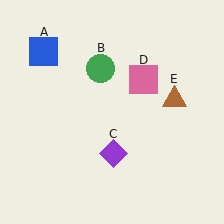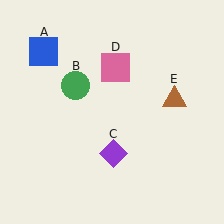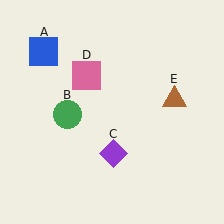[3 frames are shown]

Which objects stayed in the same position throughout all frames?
Blue square (object A) and purple diamond (object C) and brown triangle (object E) remained stationary.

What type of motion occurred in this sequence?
The green circle (object B), pink square (object D) rotated counterclockwise around the center of the scene.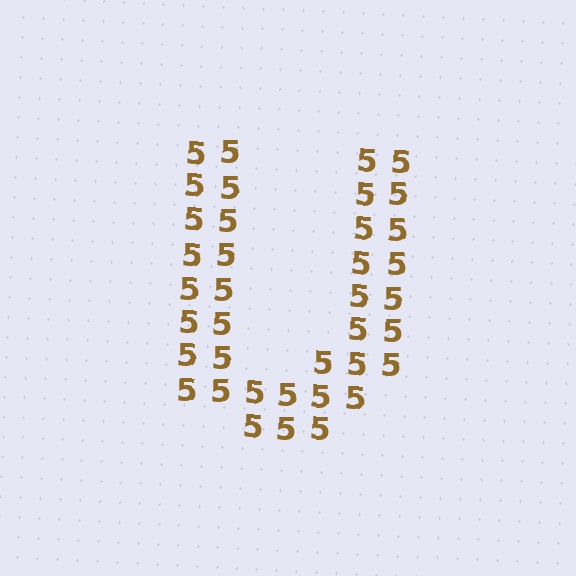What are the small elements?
The small elements are digit 5's.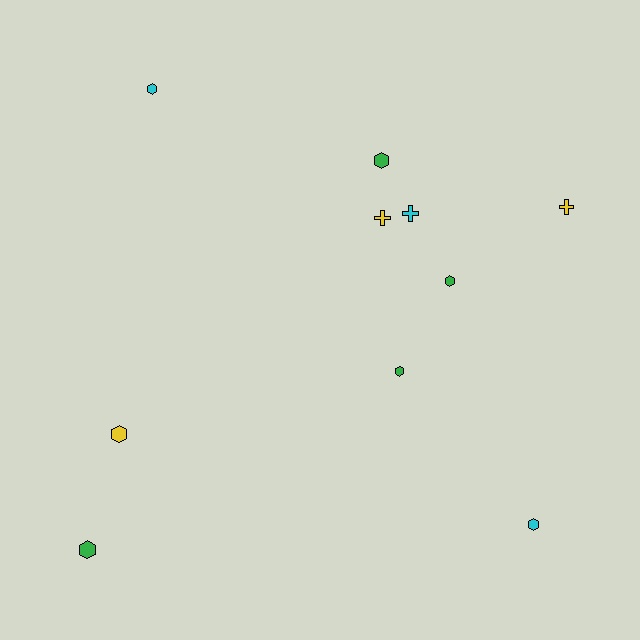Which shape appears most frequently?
Hexagon, with 7 objects.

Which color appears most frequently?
Green, with 4 objects.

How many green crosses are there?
There are no green crosses.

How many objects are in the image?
There are 10 objects.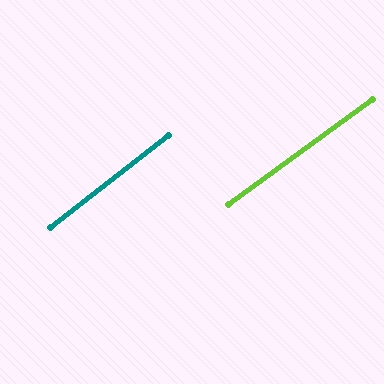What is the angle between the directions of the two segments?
Approximately 2 degrees.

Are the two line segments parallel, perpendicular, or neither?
Parallel — their directions differ by only 1.9°.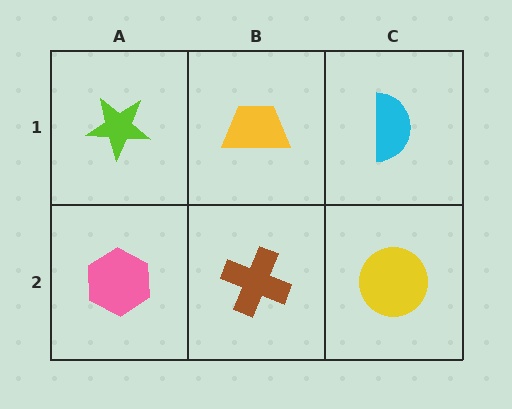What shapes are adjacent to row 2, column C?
A cyan semicircle (row 1, column C), a brown cross (row 2, column B).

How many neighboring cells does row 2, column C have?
2.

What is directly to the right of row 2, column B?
A yellow circle.